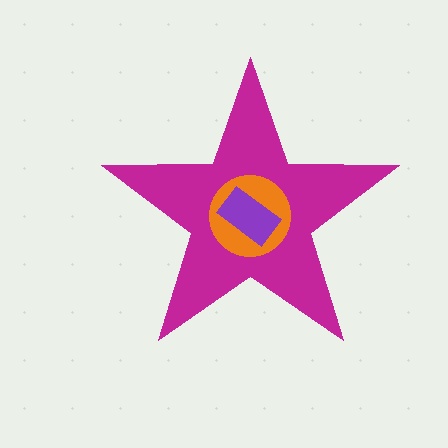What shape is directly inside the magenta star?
The orange circle.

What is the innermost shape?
The purple rectangle.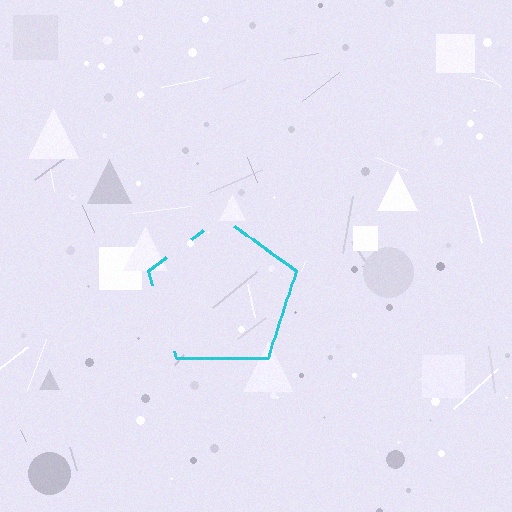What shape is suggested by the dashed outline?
The dashed outline suggests a pentagon.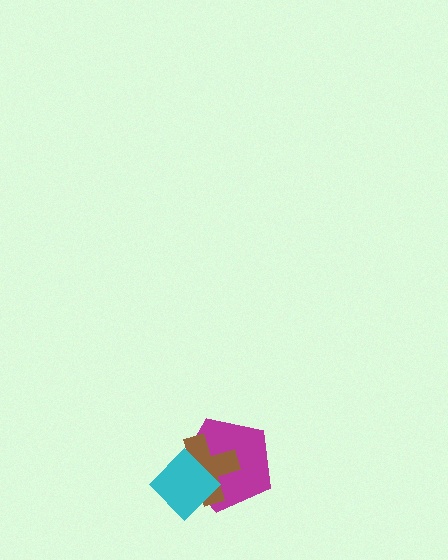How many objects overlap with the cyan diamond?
2 objects overlap with the cyan diamond.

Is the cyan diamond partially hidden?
No, no other shape covers it.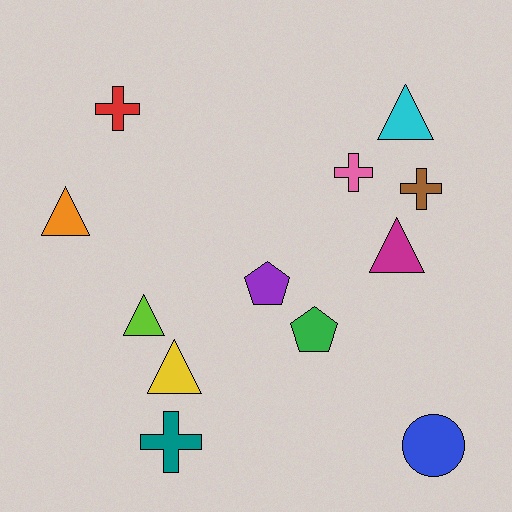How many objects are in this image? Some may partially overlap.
There are 12 objects.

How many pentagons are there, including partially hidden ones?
There are 2 pentagons.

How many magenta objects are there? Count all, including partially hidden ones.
There is 1 magenta object.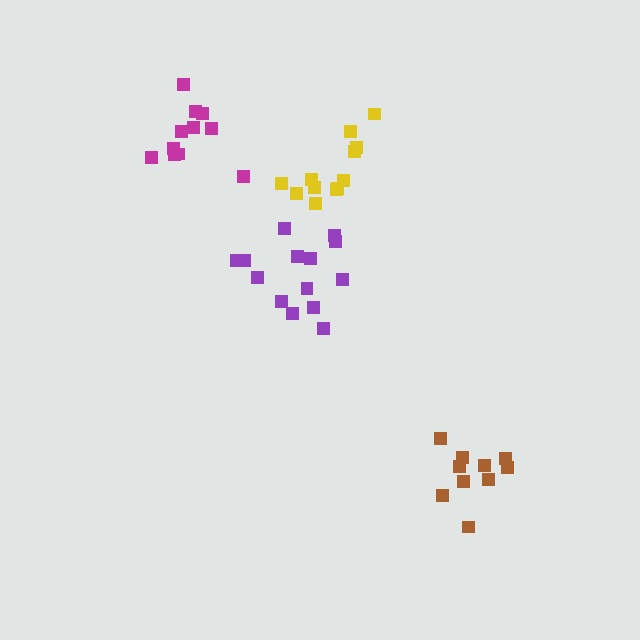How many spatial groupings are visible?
There are 4 spatial groupings.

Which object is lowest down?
The brown cluster is bottommost.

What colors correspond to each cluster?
The clusters are colored: magenta, purple, yellow, brown.